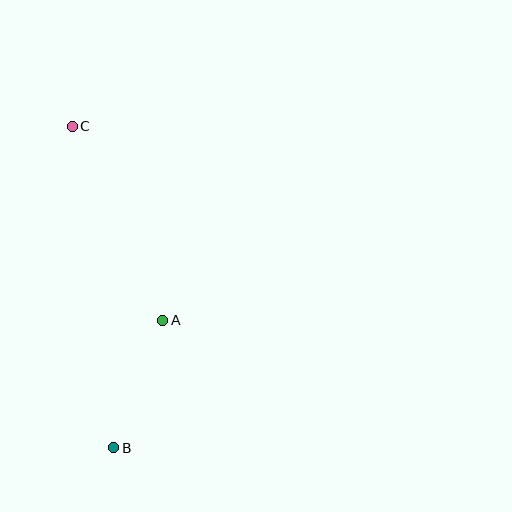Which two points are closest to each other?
Points A and B are closest to each other.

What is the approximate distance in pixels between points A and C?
The distance between A and C is approximately 214 pixels.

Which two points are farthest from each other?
Points B and C are farthest from each other.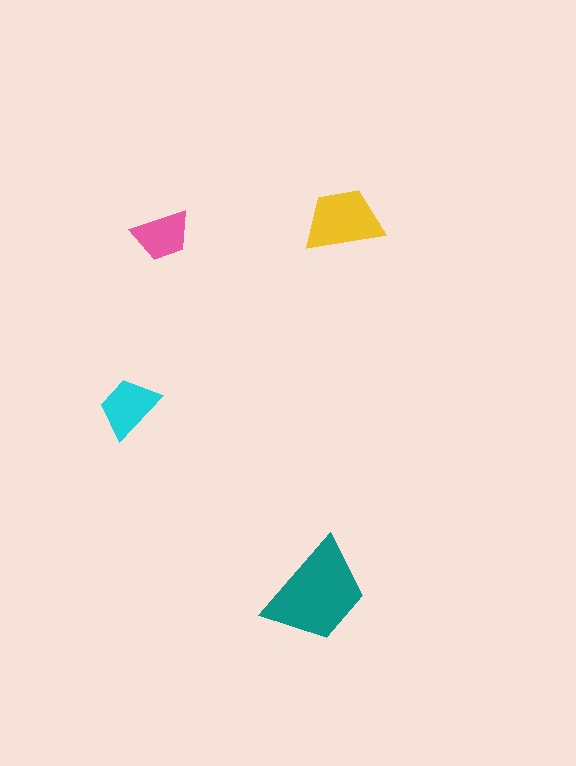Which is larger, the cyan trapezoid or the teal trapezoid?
The teal one.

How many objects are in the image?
There are 4 objects in the image.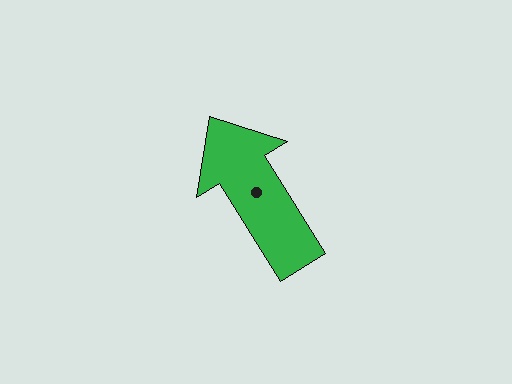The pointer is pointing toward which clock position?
Roughly 11 o'clock.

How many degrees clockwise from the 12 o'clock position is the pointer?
Approximately 328 degrees.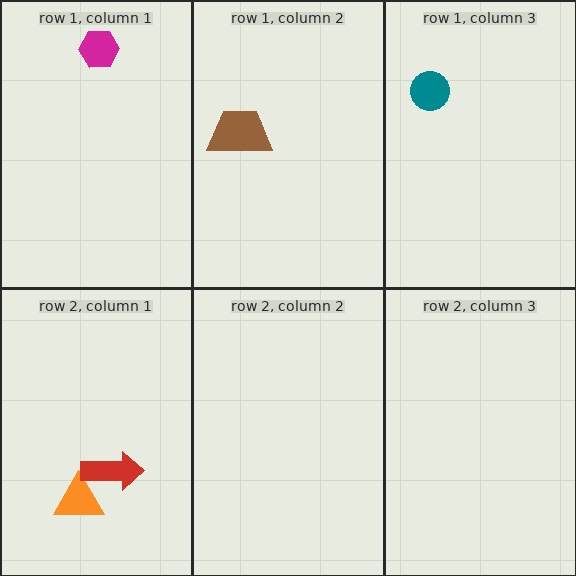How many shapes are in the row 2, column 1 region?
2.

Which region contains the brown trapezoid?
The row 1, column 2 region.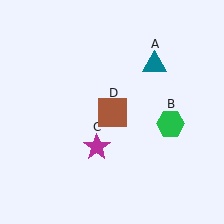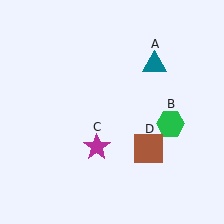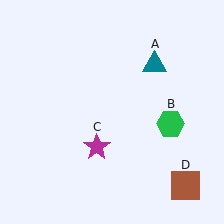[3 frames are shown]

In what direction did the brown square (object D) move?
The brown square (object D) moved down and to the right.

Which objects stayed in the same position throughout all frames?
Teal triangle (object A) and green hexagon (object B) and magenta star (object C) remained stationary.